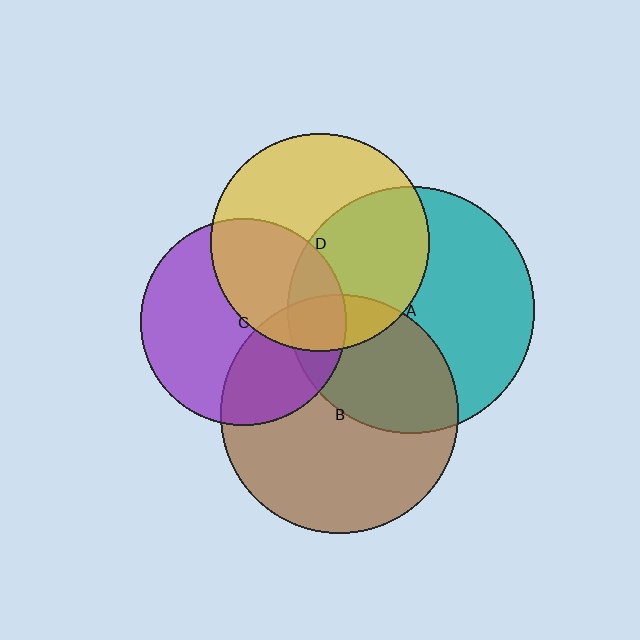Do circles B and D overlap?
Yes.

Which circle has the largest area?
Circle A (teal).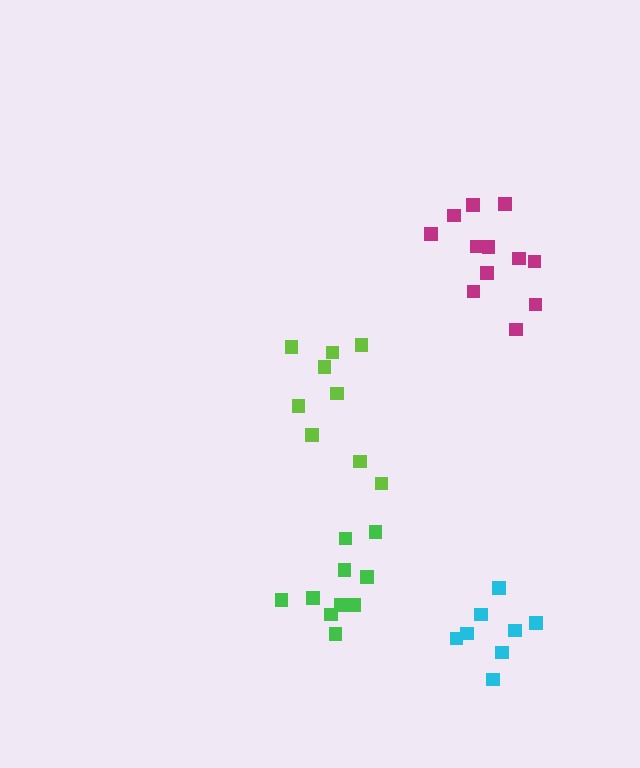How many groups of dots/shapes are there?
There are 4 groups.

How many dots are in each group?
Group 1: 8 dots, Group 2: 9 dots, Group 3: 12 dots, Group 4: 10 dots (39 total).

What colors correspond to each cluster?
The clusters are colored: cyan, lime, magenta, green.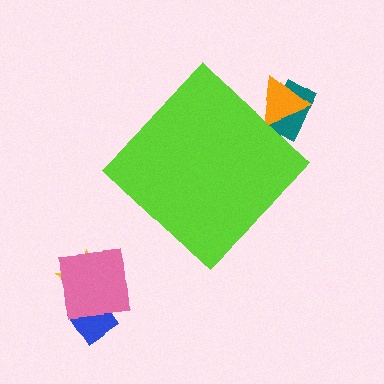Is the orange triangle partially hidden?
Yes, the orange triangle is partially hidden behind the lime diamond.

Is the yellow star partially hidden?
No, the yellow star is fully visible.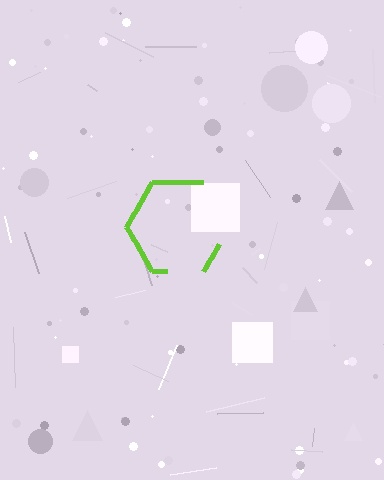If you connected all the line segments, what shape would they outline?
They would outline a hexagon.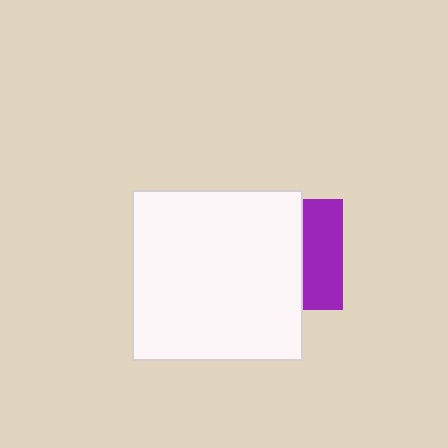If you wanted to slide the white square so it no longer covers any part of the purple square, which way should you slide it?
Slide it left — that is the most direct way to separate the two shapes.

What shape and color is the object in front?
The object in front is a white square.